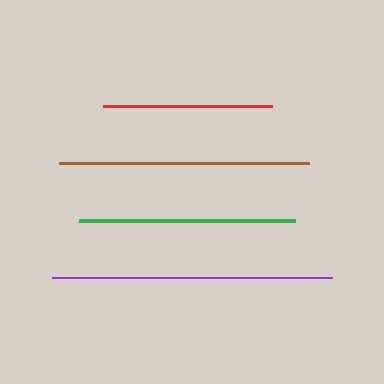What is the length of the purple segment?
The purple segment is approximately 279 pixels long.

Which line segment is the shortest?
The red line is the shortest at approximately 168 pixels.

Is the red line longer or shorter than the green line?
The green line is longer than the red line.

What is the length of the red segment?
The red segment is approximately 168 pixels long.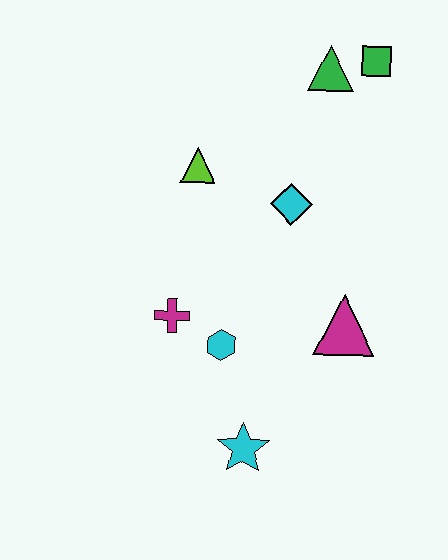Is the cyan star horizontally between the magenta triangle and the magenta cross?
Yes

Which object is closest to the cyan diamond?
The lime triangle is closest to the cyan diamond.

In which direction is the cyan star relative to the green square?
The cyan star is below the green square.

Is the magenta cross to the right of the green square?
No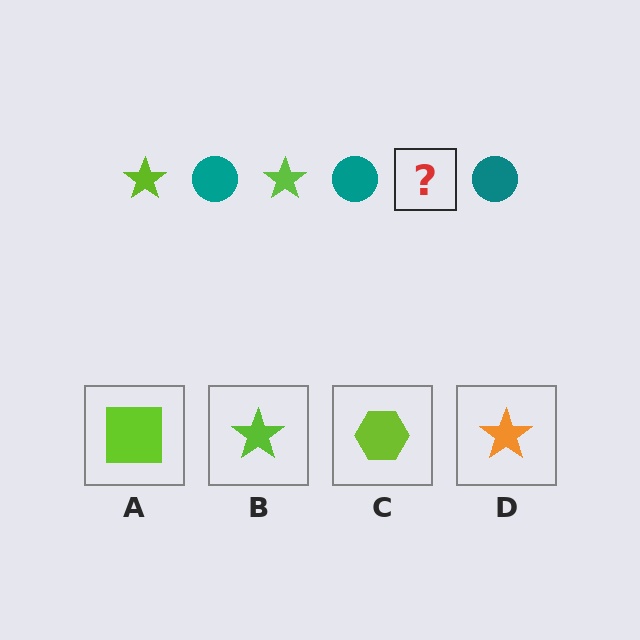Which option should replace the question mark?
Option B.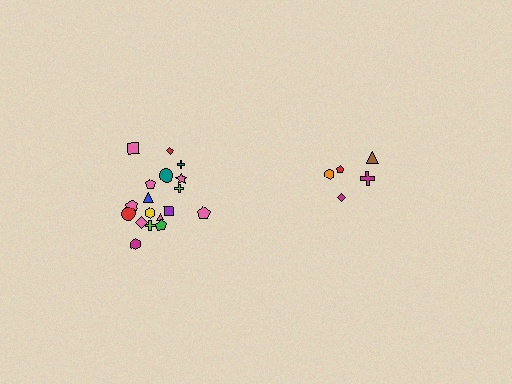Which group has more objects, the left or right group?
The left group.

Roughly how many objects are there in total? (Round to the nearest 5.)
Roughly 25 objects in total.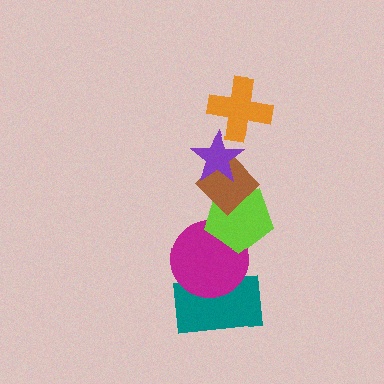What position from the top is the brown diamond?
The brown diamond is 3rd from the top.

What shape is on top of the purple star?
The orange cross is on top of the purple star.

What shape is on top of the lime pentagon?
The brown diamond is on top of the lime pentagon.